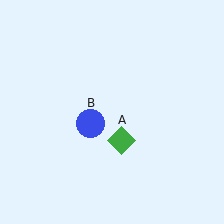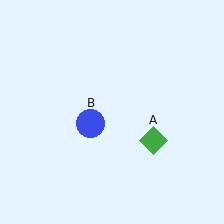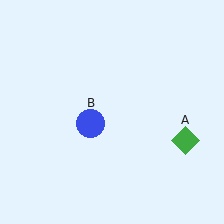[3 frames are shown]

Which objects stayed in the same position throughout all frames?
Blue circle (object B) remained stationary.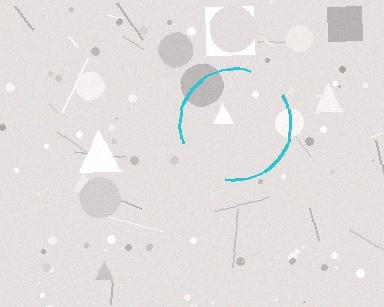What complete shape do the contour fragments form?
The contour fragments form a circle.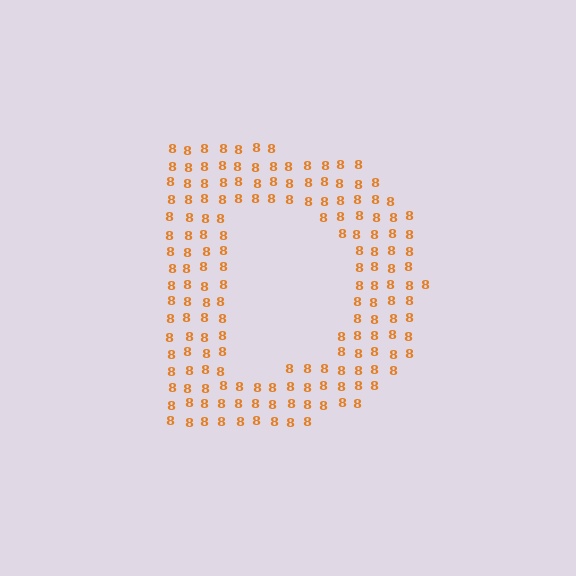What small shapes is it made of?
It is made of small digit 8's.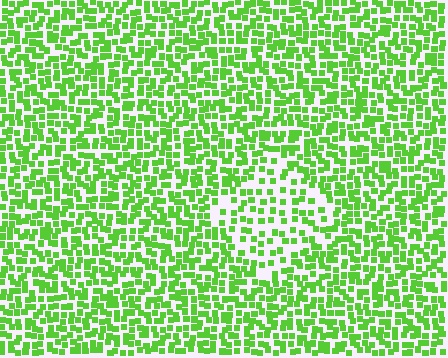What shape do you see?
I see a diamond.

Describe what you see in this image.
The image contains small lime elements arranged at two different densities. A diamond-shaped region is visible where the elements are less densely packed than the surrounding area.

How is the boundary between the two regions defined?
The boundary is defined by a change in element density (approximately 1.9x ratio). All elements are the same color, size, and shape.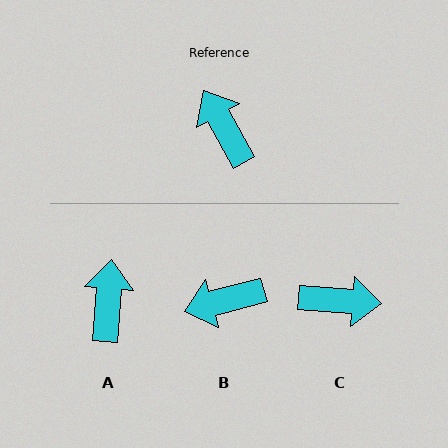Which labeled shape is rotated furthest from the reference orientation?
C, about 123 degrees away.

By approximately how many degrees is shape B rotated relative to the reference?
Approximately 76 degrees counter-clockwise.